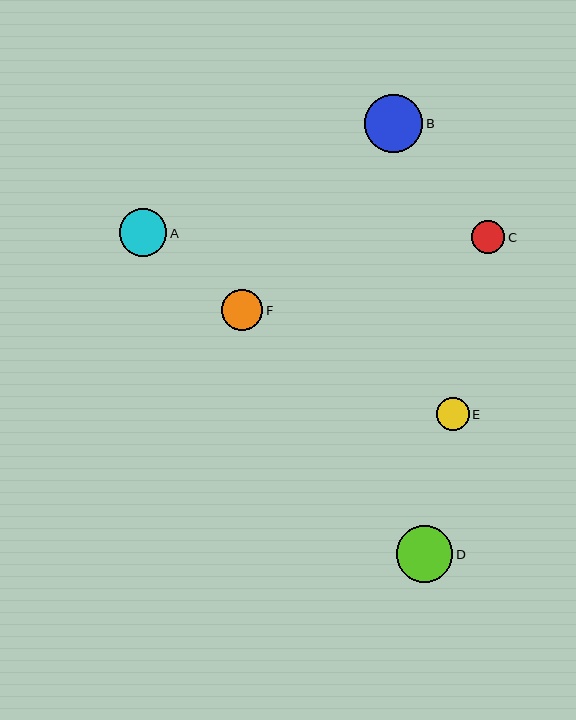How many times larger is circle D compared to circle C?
Circle D is approximately 1.7 times the size of circle C.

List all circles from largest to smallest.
From largest to smallest: B, D, A, F, E, C.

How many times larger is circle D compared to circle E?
Circle D is approximately 1.7 times the size of circle E.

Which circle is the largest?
Circle B is the largest with a size of approximately 58 pixels.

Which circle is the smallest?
Circle C is the smallest with a size of approximately 33 pixels.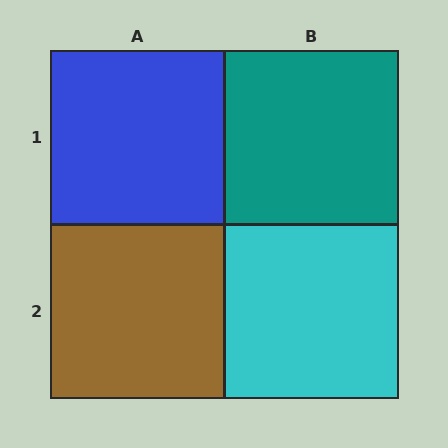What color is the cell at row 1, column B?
Teal.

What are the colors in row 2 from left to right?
Brown, cyan.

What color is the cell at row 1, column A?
Blue.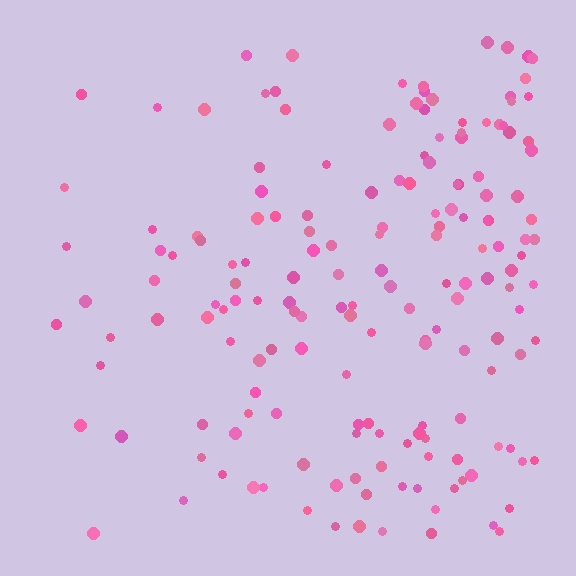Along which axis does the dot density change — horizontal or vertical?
Horizontal.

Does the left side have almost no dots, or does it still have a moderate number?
Still a moderate number, just noticeably fewer than the right.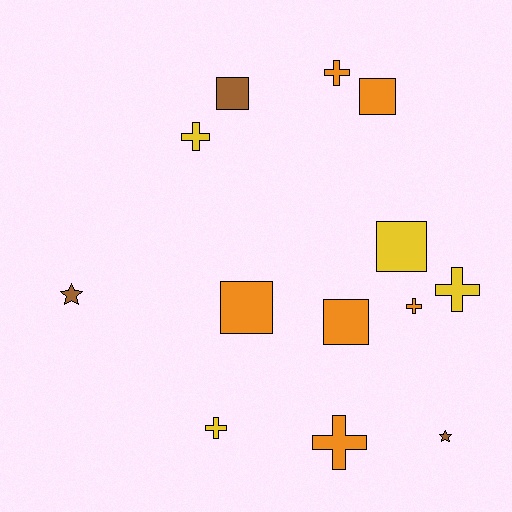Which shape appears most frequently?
Cross, with 6 objects.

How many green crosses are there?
There are no green crosses.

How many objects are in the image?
There are 13 objects.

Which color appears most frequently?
Orange, with 6 objects.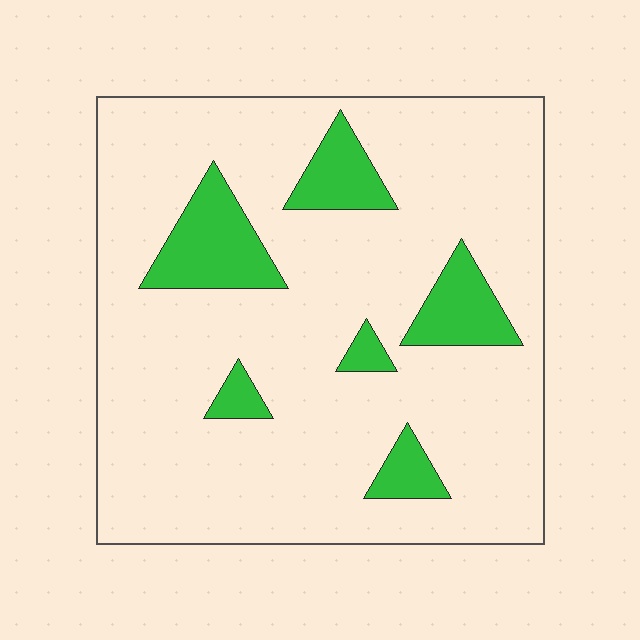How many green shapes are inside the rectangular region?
6.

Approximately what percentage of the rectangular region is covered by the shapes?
Approximately 15%.